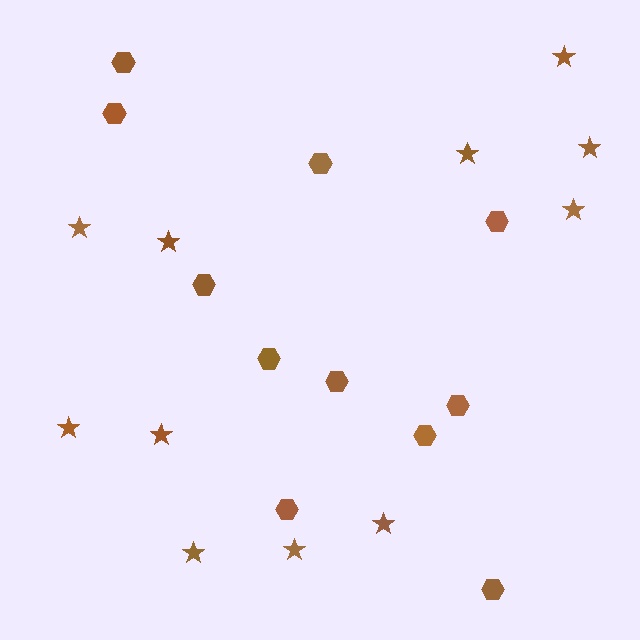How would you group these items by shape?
There are 2 groups: one group of hexagons (11) and one group of stars (11).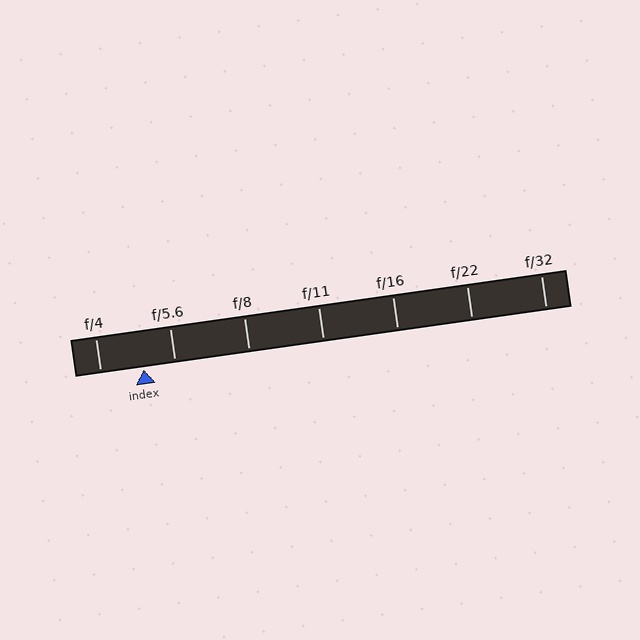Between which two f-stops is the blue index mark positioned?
The index mark is between f/4 and f/5.6.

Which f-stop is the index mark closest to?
The index mark is closest to f/5.6.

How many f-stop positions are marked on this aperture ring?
There are 7 f-stop positions marked.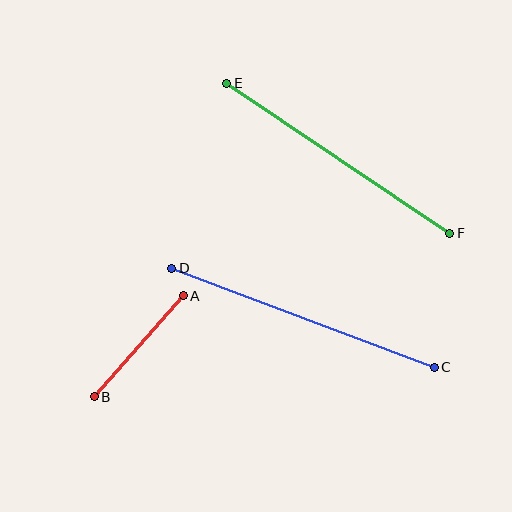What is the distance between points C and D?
The distance is approximately 281 pixels.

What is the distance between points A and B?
The distance is approximately 135 pixels.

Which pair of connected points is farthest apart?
Points C and D are farthest apart.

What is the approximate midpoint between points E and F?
The midpoint is at approximately (338, 158) pixels.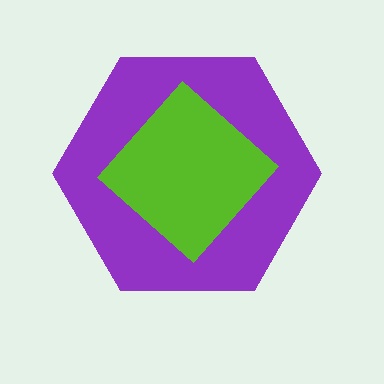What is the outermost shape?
The purple hexagon.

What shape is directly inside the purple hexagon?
The lime diamond.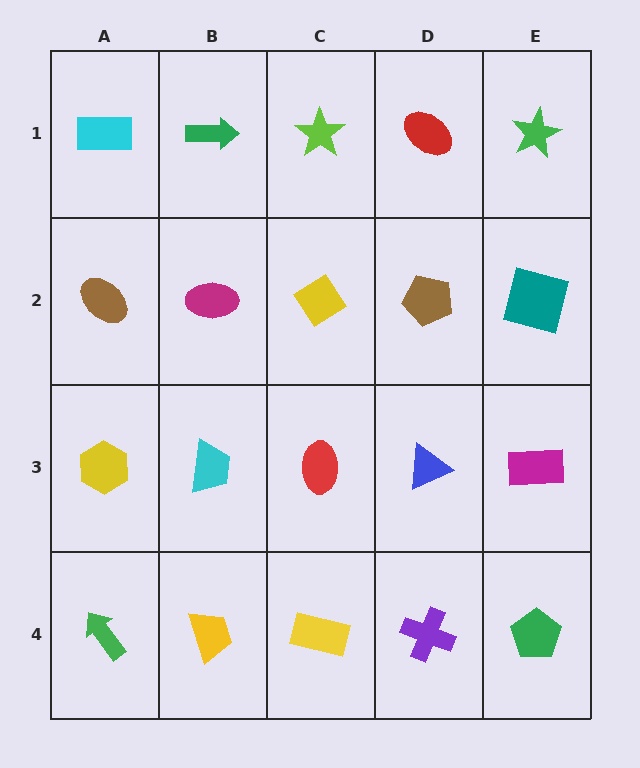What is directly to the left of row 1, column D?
A lime star.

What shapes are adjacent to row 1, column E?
A teal square (row 2, column E), a red ellipse (row 1, column D).